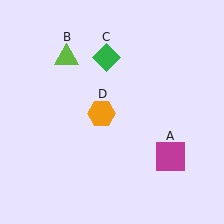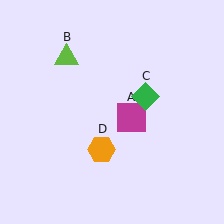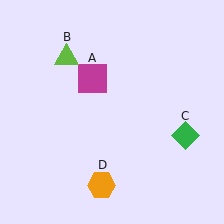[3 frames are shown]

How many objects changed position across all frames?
3 objects changed position: magenta square (object A), green diamond (object C), orange hexagon (object D).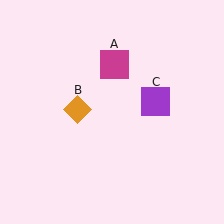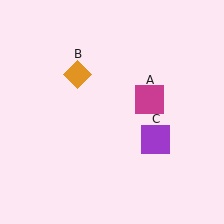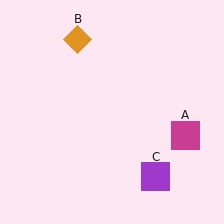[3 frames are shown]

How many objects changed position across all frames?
3 objects changed position: magenta square (object A), orange diamond (object B), purple square (object C).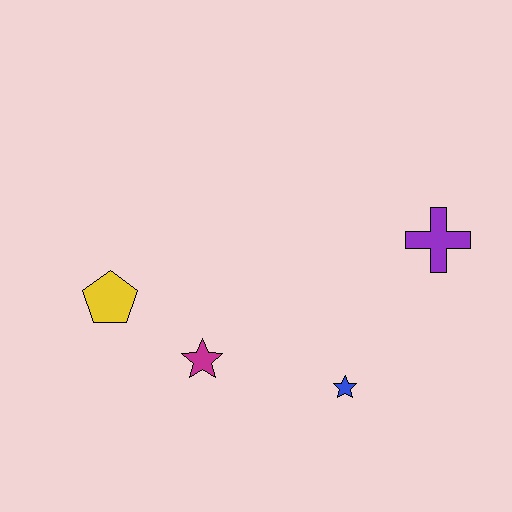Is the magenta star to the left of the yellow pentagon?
No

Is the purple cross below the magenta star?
No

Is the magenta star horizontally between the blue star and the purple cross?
No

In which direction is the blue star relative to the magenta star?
The blue star is to the right of the magenta star.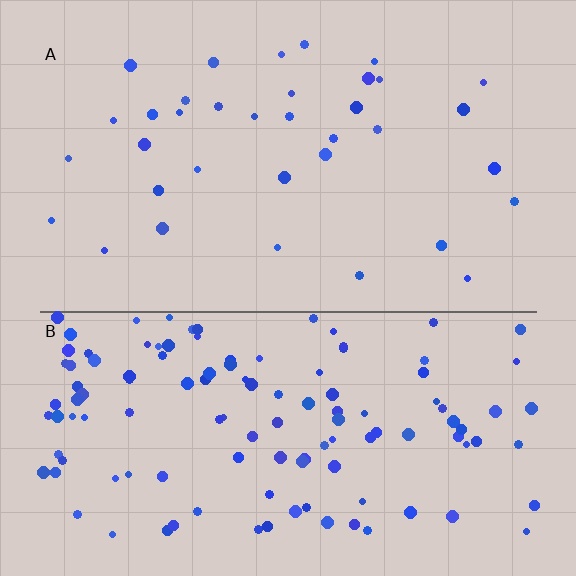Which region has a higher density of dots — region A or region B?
B (the bottom).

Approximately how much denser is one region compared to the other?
Approximately 3.5× — region B over region A.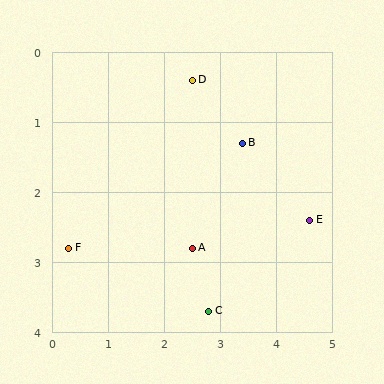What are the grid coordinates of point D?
Point D is at approximately (2.5, 0.4).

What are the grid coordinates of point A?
Point A is at approximately (2.5, 2.8).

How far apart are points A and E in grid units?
Points A and E are about 2.1 grid units apart.